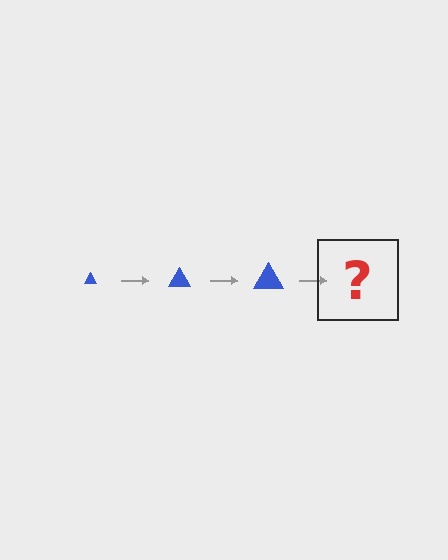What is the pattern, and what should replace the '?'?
The pattern is that the triangle gets progressively larger each step. The '?' should be a blue triangle, larger than the previous one.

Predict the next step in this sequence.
The next step is a blue triangle, larger than the previous one.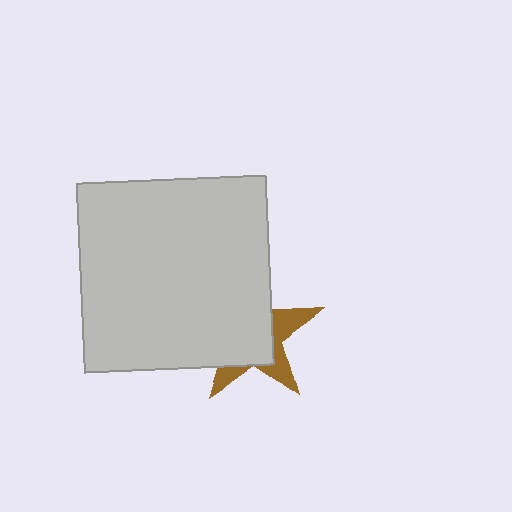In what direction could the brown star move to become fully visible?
The brown star could move toward the lower-right. That would shift it out from behind the light gray square entirely.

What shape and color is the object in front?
The object in front is a light gray square.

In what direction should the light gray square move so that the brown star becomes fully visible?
The light gray square should move toward the upper-left. That is the shortest direction to clear the overlap and leave the brown star fully visible.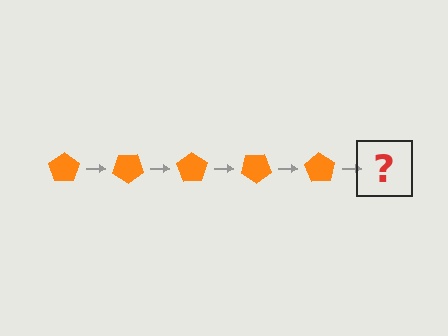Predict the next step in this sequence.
The next step is an orange pentagon rotated 175 degrees.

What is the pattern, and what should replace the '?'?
The pattern is that the pentagon rotates 35 degrees each step. The '?' should be an orange pentagon rotated 175 degrees.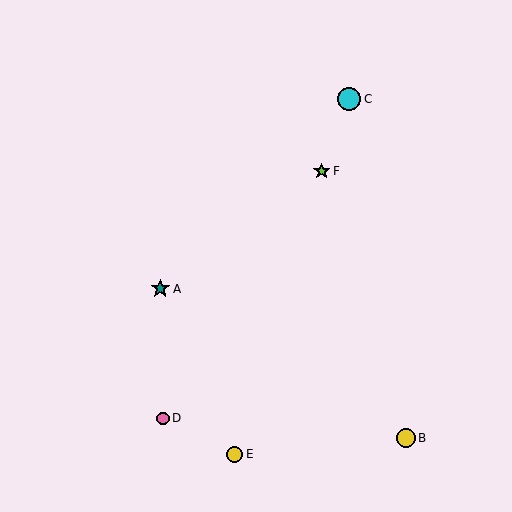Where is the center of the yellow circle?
The center of the yellow circle is at (235, 454).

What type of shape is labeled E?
Shape E is a yellow circle.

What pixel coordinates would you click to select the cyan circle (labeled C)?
Click at (349, 99) to select the cyan circle C.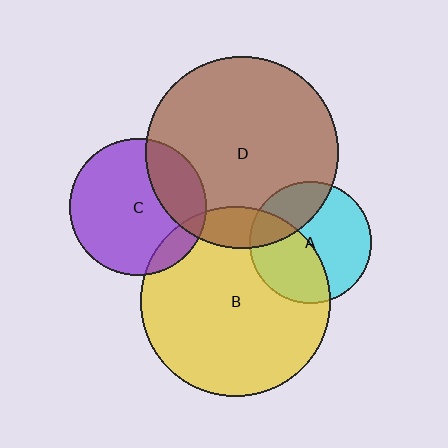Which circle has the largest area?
Circle D (brown).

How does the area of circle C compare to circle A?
Approximately 1.3 times.